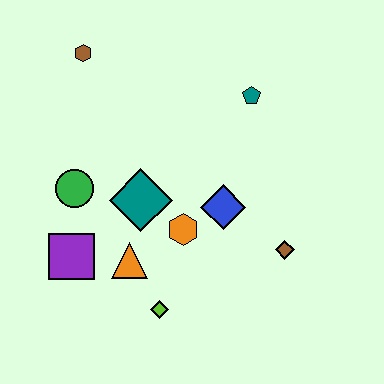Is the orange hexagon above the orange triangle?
Yes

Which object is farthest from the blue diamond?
The brown hexagon is farthest from the blue diamond.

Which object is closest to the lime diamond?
The orange triangle is closest to the lime diamond.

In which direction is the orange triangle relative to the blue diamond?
The orange triangle is to the left of the blue diamond.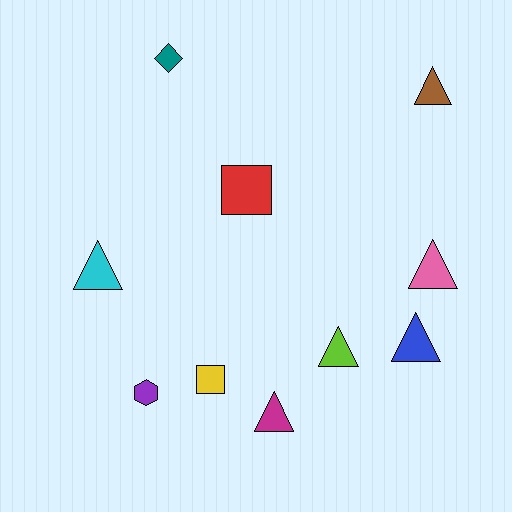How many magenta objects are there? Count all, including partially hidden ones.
There is 1 magenta object.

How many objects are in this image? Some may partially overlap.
There are 10 objects.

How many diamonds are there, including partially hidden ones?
There is 1 diamond.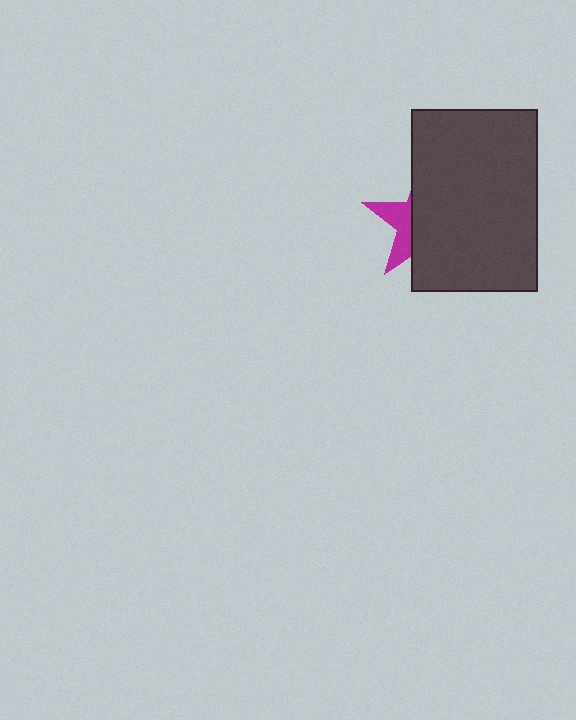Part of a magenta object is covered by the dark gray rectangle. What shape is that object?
It is a star.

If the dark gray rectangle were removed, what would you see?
You would see the complete magenta star.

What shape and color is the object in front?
The object in front is a dark gray rectangle.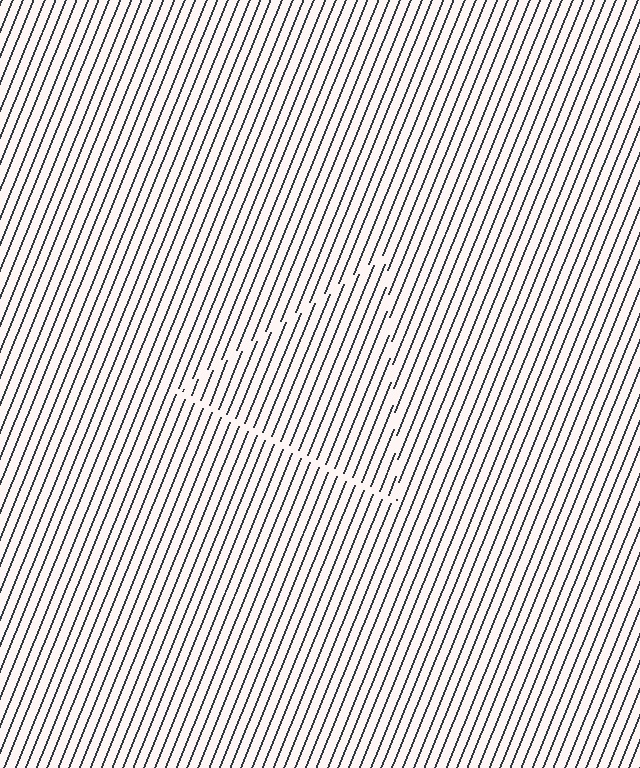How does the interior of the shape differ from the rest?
The interior of the shape contains the same grating, shifted by half a period — the contour is defined by the phase discontinuity where line-ends from the inner and outer gratings abut.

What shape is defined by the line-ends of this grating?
An illusory triangle. The interior of the shape contains the same grating, shifted by half a period — the contour is defined by the phase discontinuity where line-ends from the inner and outer gratings abut.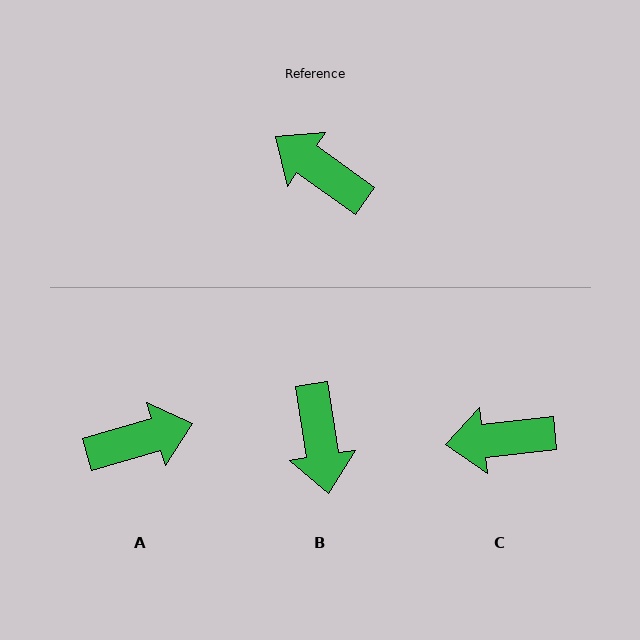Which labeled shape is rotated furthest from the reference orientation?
B, about 135 degrees away.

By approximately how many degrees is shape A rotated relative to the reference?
Approximately 128 degrees clockwise.